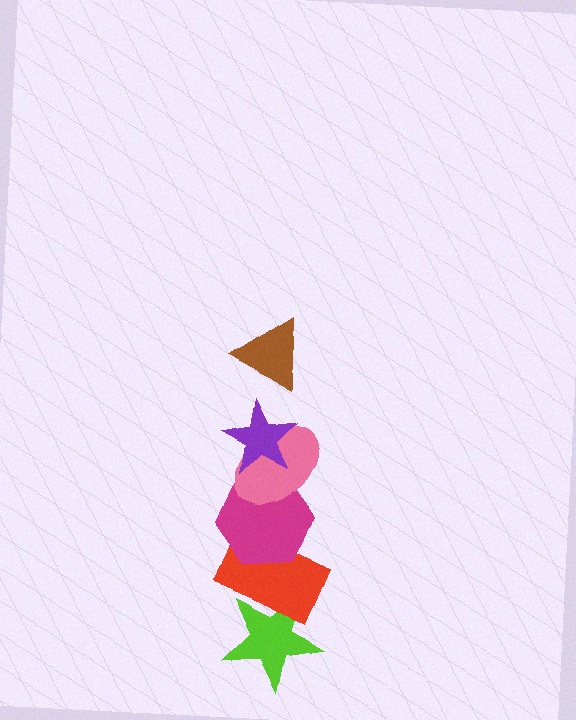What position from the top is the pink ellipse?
The pink ellipse is 3rd from the top.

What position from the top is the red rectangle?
The red rectangle is 5th from the top.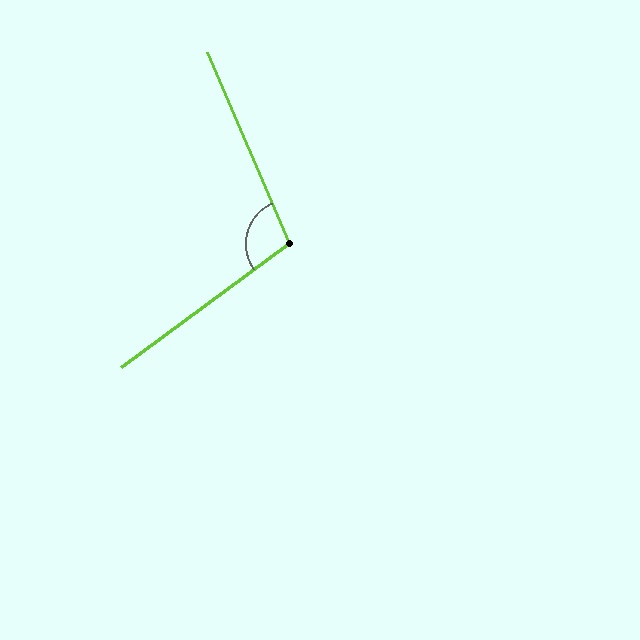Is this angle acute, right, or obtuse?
It is obtuse.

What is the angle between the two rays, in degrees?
Approximately 103 degrees.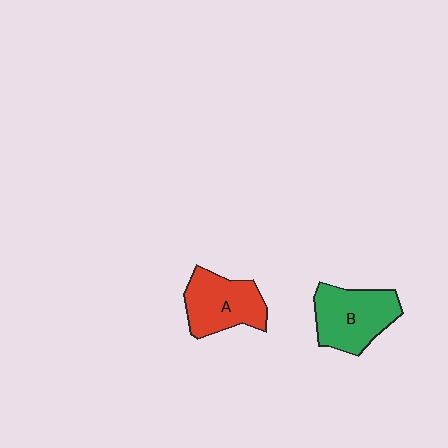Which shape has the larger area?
Shape B (green).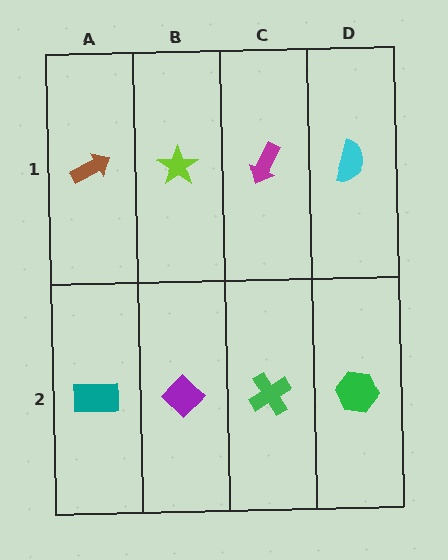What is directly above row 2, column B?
A lime star.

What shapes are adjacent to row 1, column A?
A teal rectangle (row 2, column A), a lime star (row 1, column B).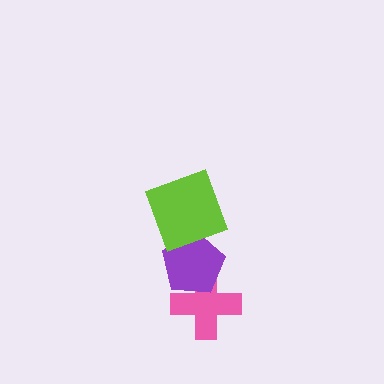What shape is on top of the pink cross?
The purple pentagon is on top of the pink cross.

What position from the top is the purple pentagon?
The purple pentagon is 2nd from the top.